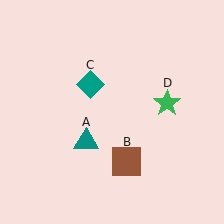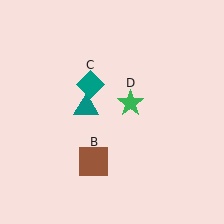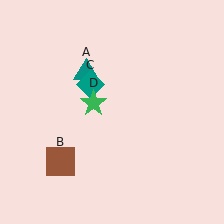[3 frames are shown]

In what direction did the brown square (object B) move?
The brown square (object B) moved left.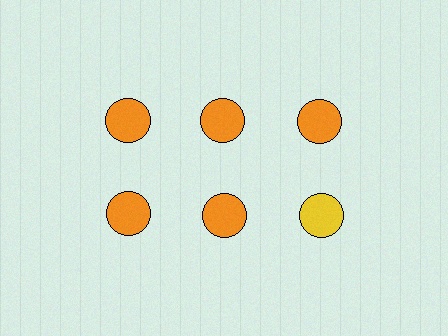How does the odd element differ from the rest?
It has a different color: yellow instead of orange.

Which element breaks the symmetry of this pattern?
The yellow circle in the second row, center column breaks the symmetry. All other shapes are orange circles.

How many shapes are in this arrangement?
There are 6 shapes arranged in a grid pattern.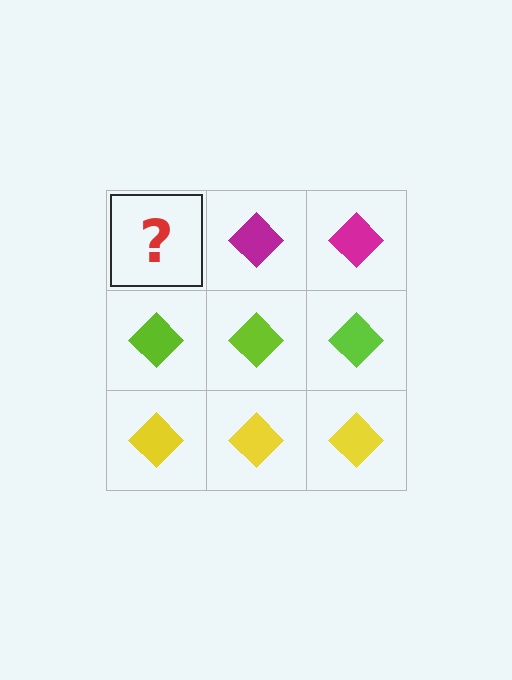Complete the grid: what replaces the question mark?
The question mark should be replaced with a magenta diamond.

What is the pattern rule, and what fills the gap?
The rule is that each row has a consistent color. The gap should be filled with a magenta diamond.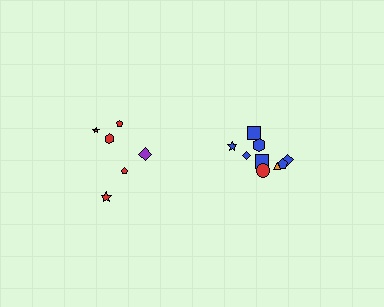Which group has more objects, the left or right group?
The right group.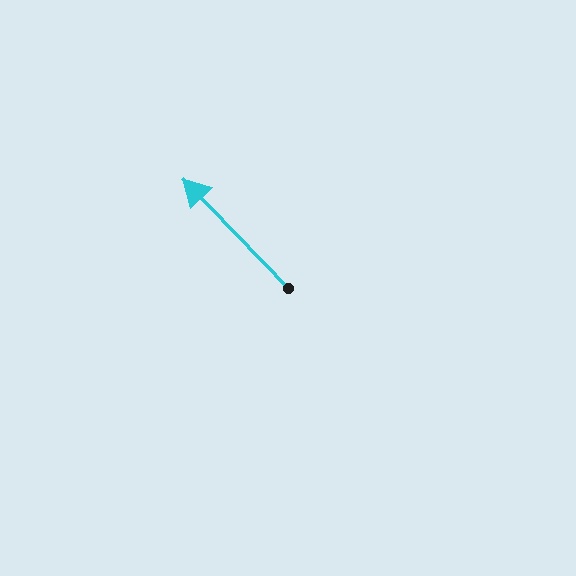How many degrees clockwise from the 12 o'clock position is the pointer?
Approximately 316 degrees.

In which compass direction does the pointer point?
Northwest.